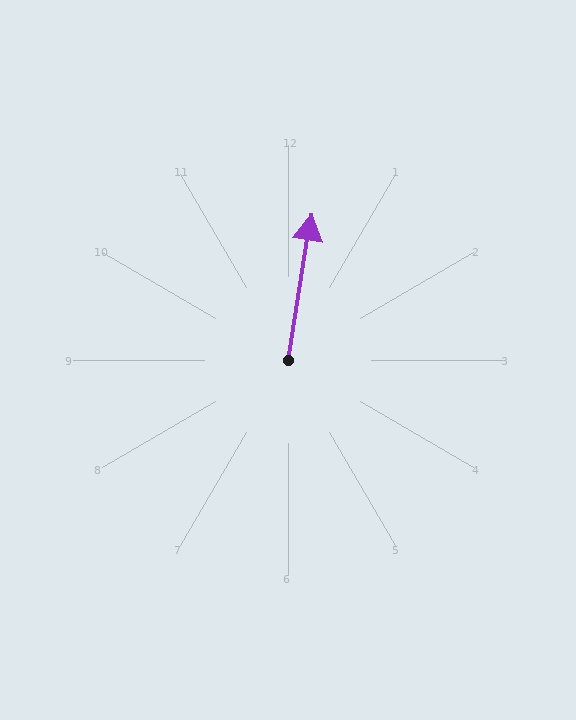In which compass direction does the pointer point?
North.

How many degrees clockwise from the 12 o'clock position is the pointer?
Approximately 9 degrees.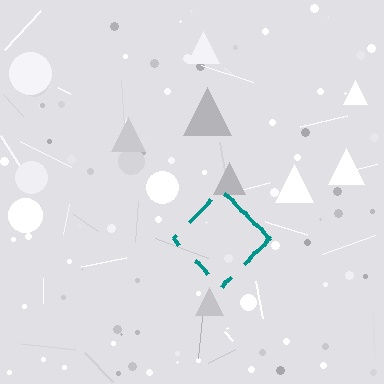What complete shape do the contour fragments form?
The contour fragments form a diamond.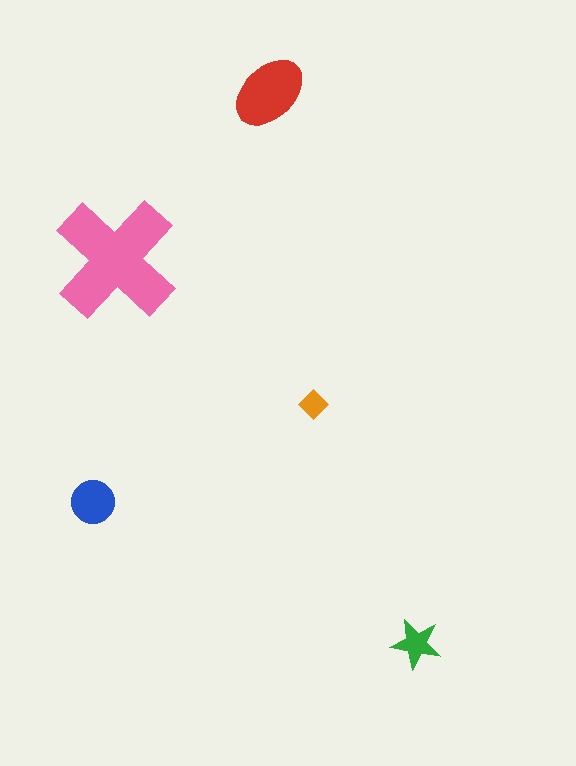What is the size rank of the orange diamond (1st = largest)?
5th.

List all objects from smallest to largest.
The orange diamond, the green star, the blue circle, the red ellipse, the pink cross.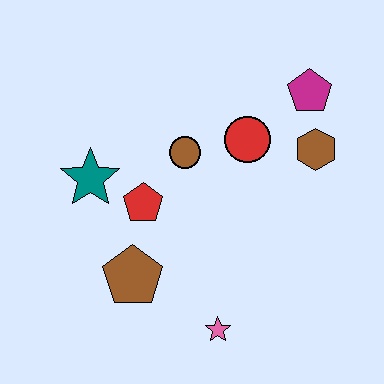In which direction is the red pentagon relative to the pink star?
The red pentagon is above the pink star.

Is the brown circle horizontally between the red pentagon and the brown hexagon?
Yes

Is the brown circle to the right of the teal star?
Yes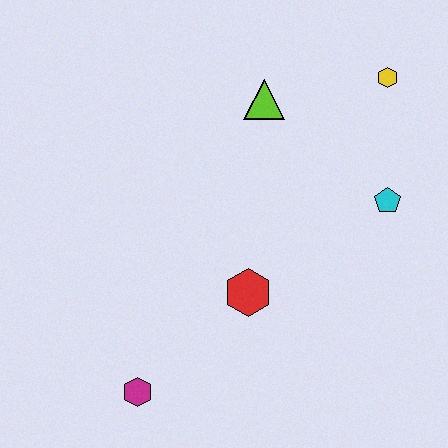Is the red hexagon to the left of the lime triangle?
Yes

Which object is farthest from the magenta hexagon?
The yellow hexagon is farthest from the magenta hexagon.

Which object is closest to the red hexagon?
The magenta hexagon is closest to the red hexagon.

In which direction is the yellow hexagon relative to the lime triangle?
The yellow hexagon is to the right of the lime triangle.